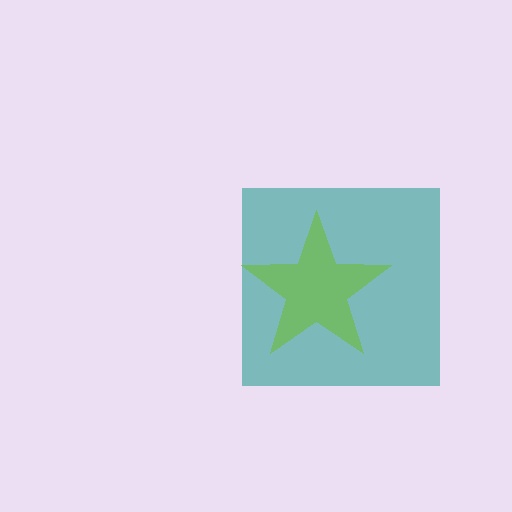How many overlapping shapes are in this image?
There are 2 overlapping shapes in the image.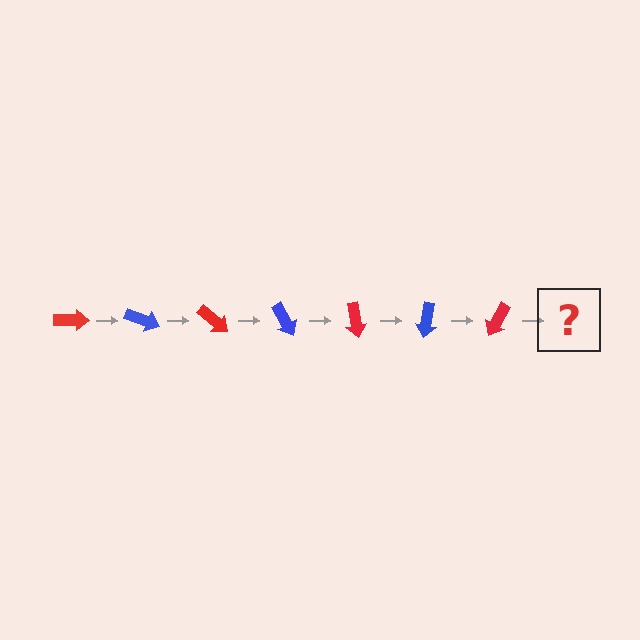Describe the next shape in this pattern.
It should be a blue arrow, rotated 140 degrees from the start.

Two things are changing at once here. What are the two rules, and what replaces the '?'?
The two rules are that it rotates 20 degrees each step and the color cycles through red and blue. The '?' should be a blue arrow, rotated 140 degrees from the start.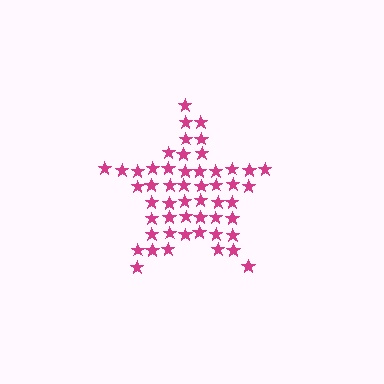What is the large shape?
The large shape is a star.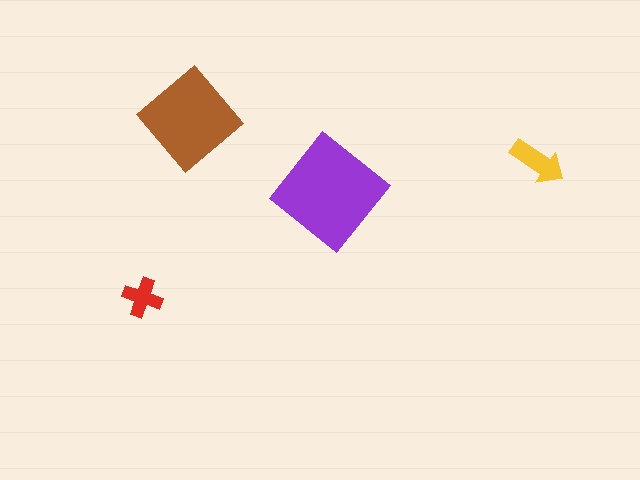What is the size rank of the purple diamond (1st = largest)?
1st.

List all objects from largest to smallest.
The purple diamond, the brown diamond, the yellow arrow, the red cross.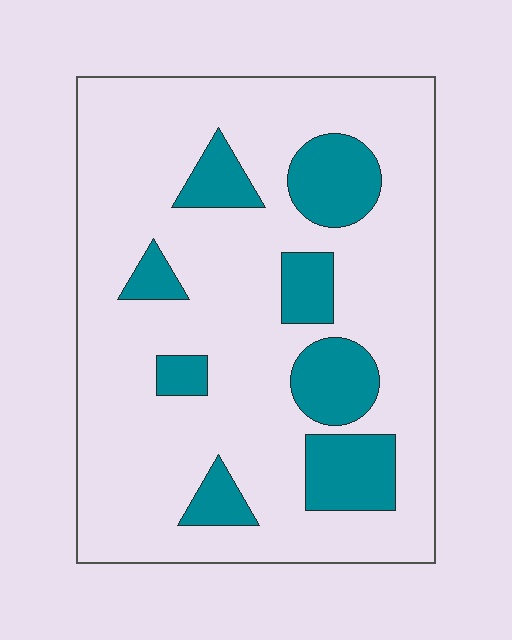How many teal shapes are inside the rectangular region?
8.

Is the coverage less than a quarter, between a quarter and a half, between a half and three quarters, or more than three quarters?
Less than a quarter.